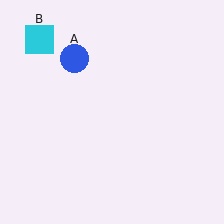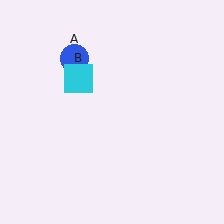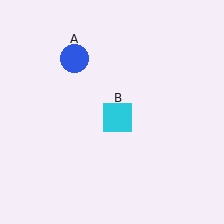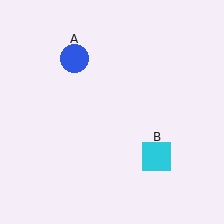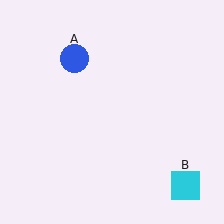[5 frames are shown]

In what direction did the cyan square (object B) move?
The cyan square (object B) moved down and to the right.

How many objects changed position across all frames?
1 object changed position: cyan square (object B).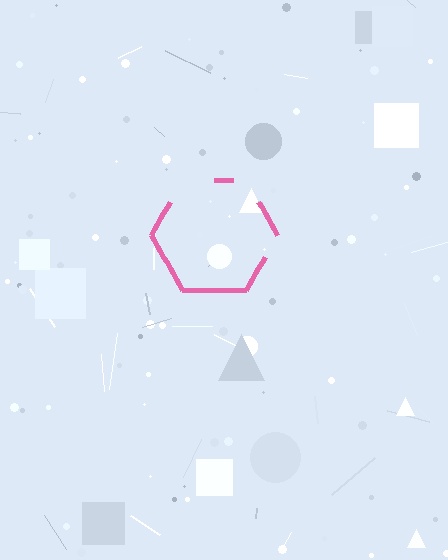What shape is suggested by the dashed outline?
The dashed outline suggests a hexagon.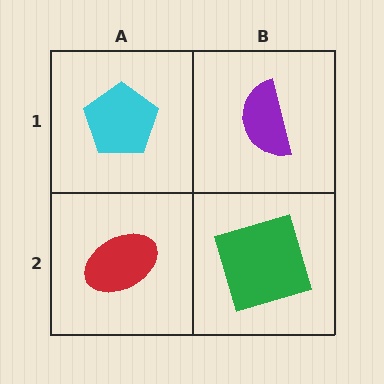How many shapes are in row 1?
2 shapes.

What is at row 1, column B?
A purple semicircle.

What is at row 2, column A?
A red ellipse.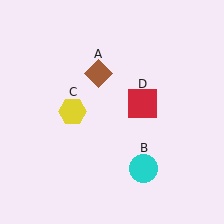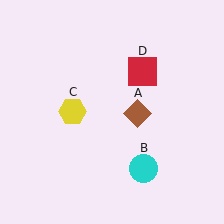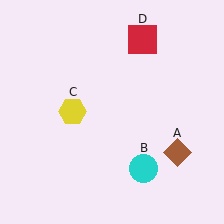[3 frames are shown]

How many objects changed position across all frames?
2 objects changed position: brown diamond (object A), red square (object D).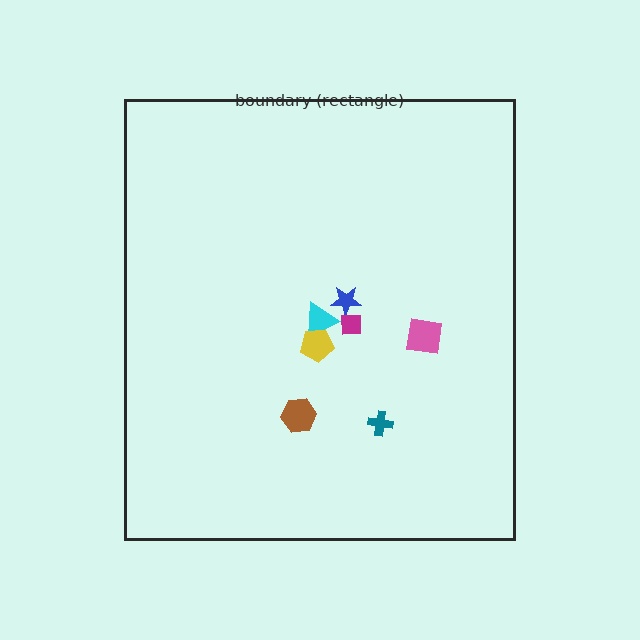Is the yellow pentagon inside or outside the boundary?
Inside.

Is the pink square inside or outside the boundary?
Inside.